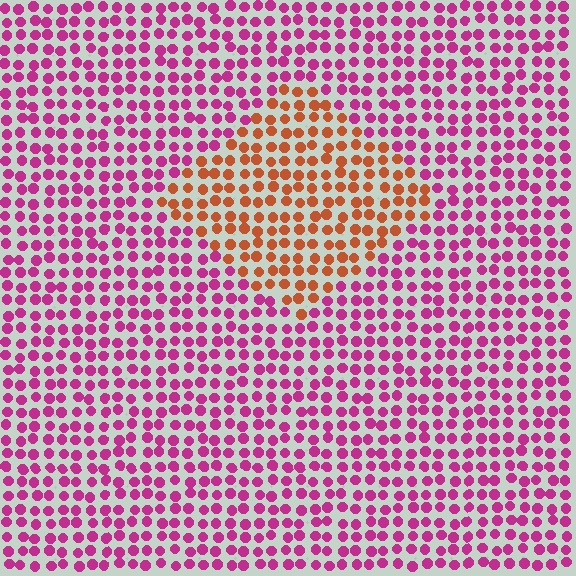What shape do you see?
I see a diamond.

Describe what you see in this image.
The image is filled with small magenta elements in a uniform arrangement. A diamond-shaped region is visible where the elements are tinted to a slightly different hue, forming a subtle color boundary.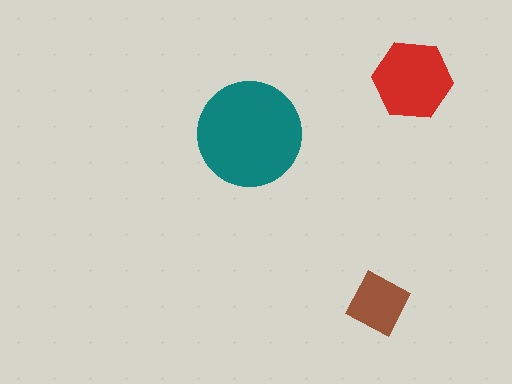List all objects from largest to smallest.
The teal circle, the red hexagon, the brown square.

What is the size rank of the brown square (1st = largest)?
3rd.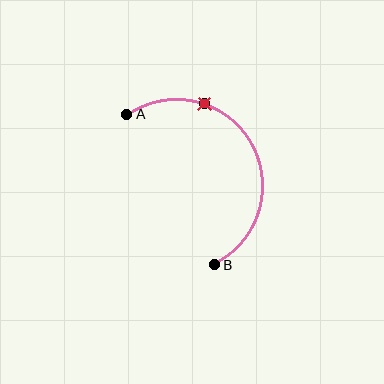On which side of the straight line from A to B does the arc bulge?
The arc bulges to the right of the straight line connecting A and B.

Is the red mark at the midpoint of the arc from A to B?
No. The red mark lies on the arc but is closer to endpoint A. The arc midpoint would be at the point on the curve equidistant along the arc from both A and B.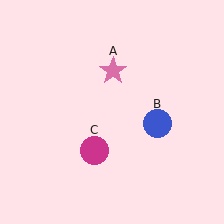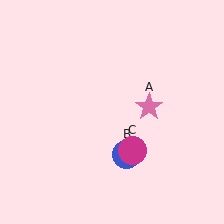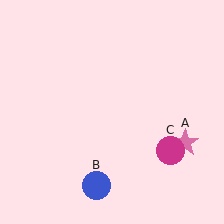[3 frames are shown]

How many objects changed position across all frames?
3 objects changed position: pink star (object A), blue circle (object B), magenta circle (object C).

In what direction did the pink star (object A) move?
The pink star (object A) moved down and to the right.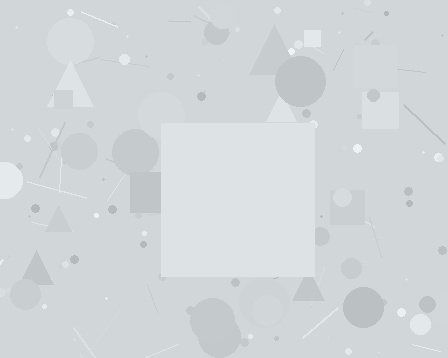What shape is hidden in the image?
A square is hidden in the image.